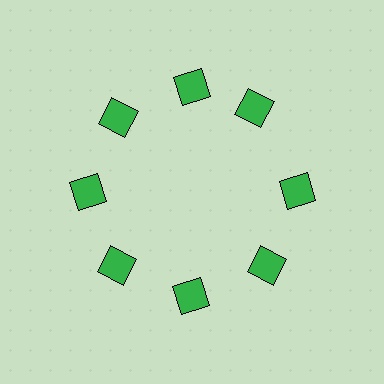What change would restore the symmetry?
The symmetry would be restored by rotating it back into even spacing with its neighbors so that all 8 squares sit at equal angles and equal distance from the center.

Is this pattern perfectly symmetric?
No. The 8 green squares are arranged in a ring, but one element near the 2 o'clock position is rotated out of alignment along the ring, breaking the 8-fold rotational symmetry.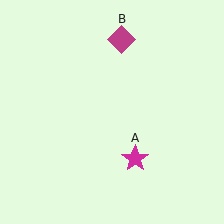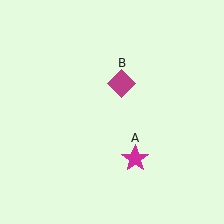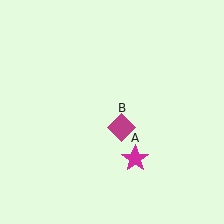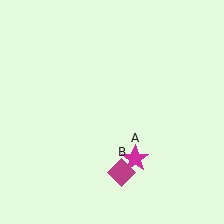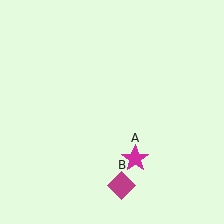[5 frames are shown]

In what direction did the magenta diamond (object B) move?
The magenta diamond (object B) moved down.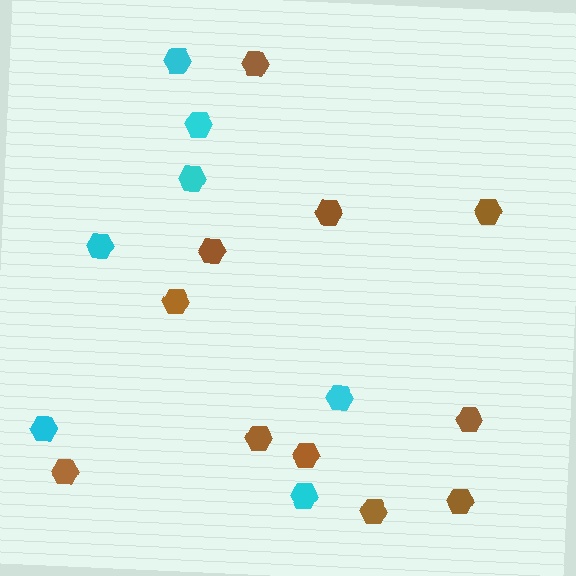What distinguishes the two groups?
There are 2 groups: one group of brown hexagons (11) and one group of cyan hexagons (7).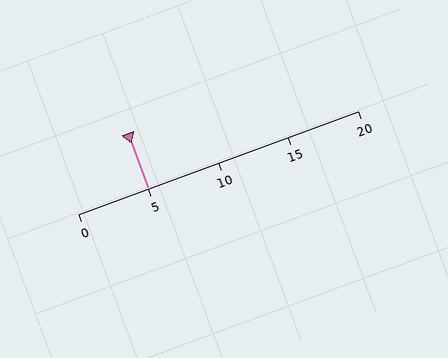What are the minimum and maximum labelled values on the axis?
The axis runs from 0 to 20.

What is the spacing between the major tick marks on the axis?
The major ticks are spaced 5 apart.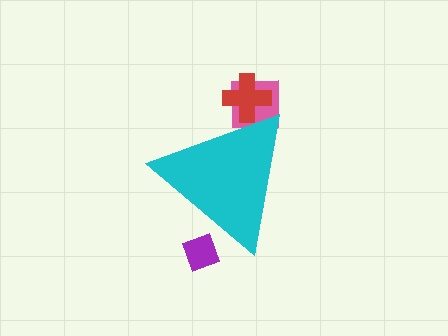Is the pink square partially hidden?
Yes, the pink square is partially hidden behind the cyan triangle.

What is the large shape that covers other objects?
A cyan triangle.